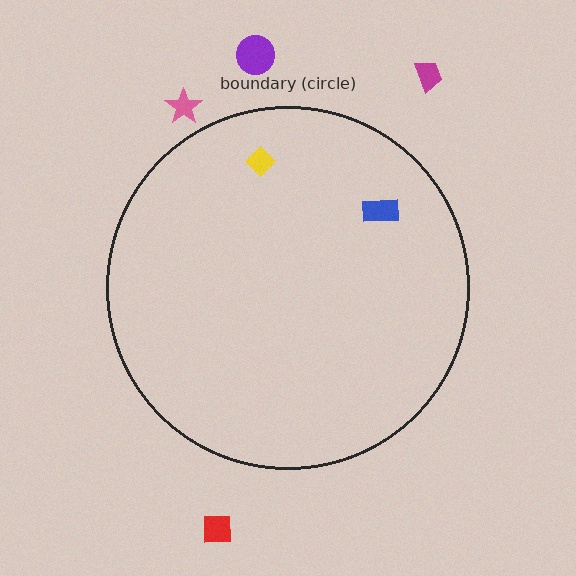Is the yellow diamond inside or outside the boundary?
Inside.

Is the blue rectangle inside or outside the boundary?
Inside.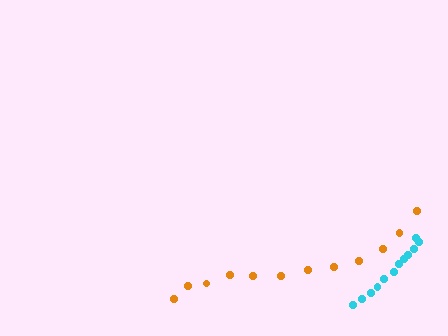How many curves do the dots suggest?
There are 2 distinct paths.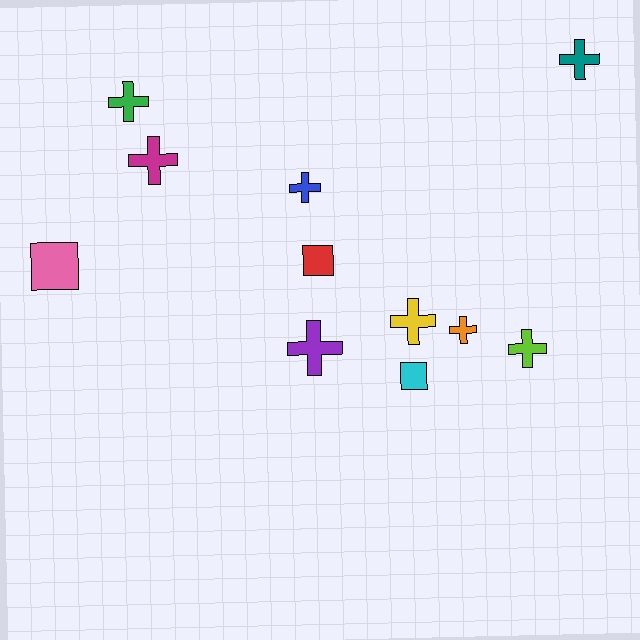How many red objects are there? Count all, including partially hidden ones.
There is 1 red object.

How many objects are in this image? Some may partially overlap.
There are 11 objects.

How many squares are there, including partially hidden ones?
There are 3 squares.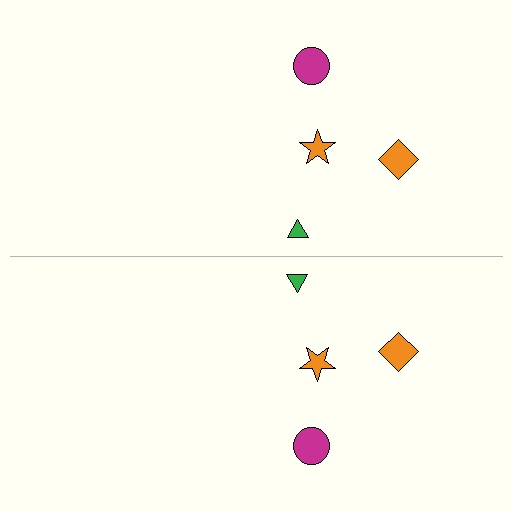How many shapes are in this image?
There are 8 shapes in this image.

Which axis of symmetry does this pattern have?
The pattern has a horizontal axis of symmetry running through the center of the image.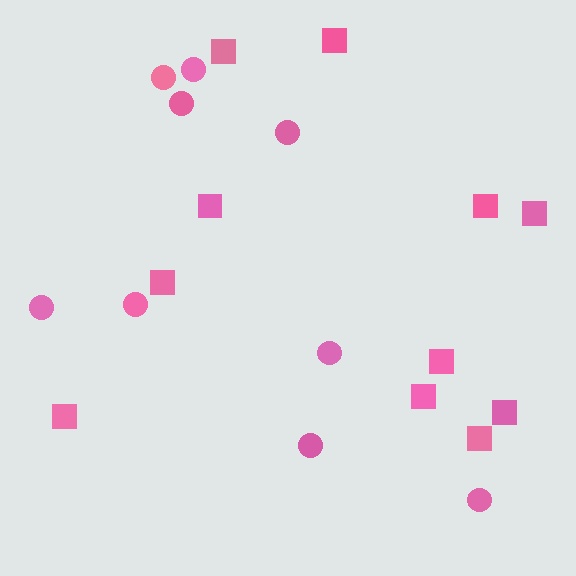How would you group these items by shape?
There are 2 groups: one group of circles (9) and one group of squares (11).